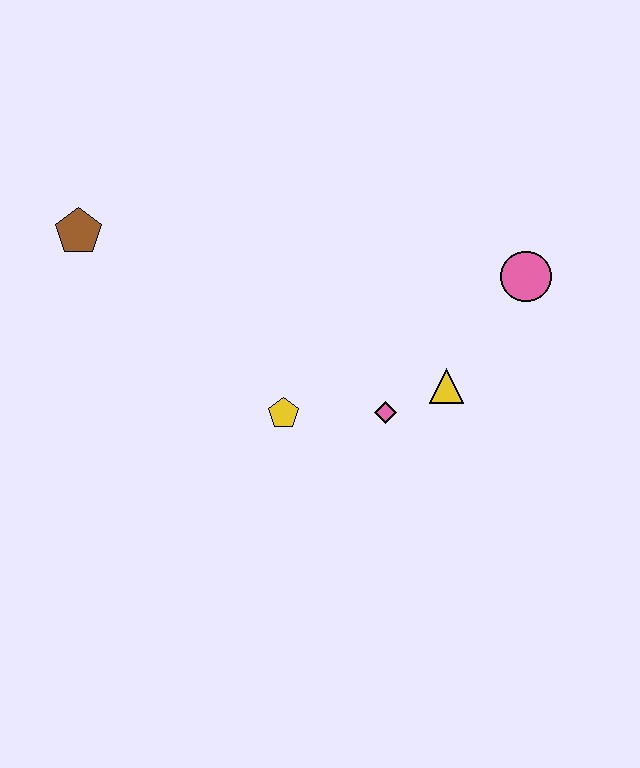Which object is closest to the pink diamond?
The yellow triangle is closest to the pink diamond.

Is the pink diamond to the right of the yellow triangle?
No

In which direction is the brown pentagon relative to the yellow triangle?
The brown pentagon is to the left of the yellow triangle.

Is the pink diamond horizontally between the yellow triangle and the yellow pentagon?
Yes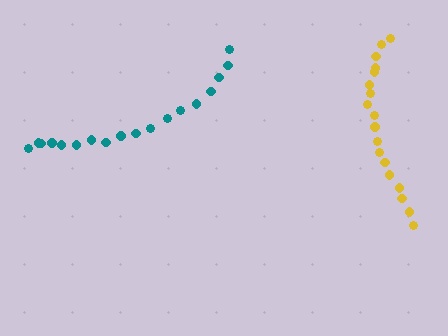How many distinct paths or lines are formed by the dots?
There are 2 distinct paths.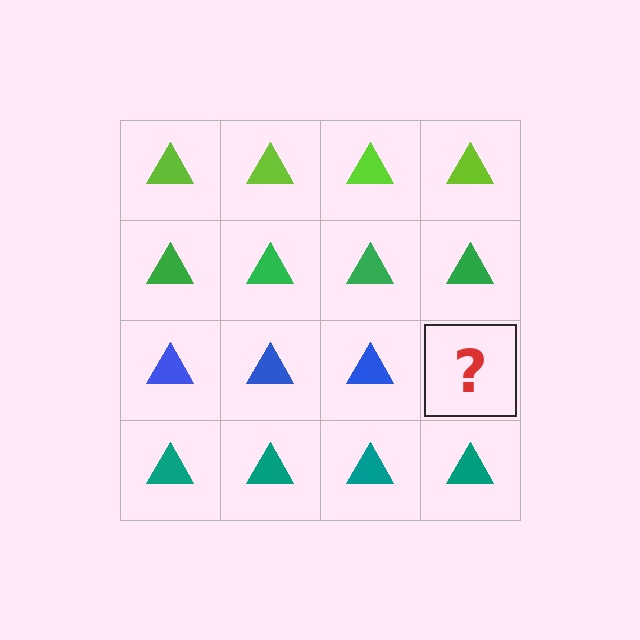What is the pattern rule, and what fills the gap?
The rule is that each row has a consistent color. The gap should be filled with a blue triangle.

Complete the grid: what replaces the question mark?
The question mark should be replaced with a blue triangle.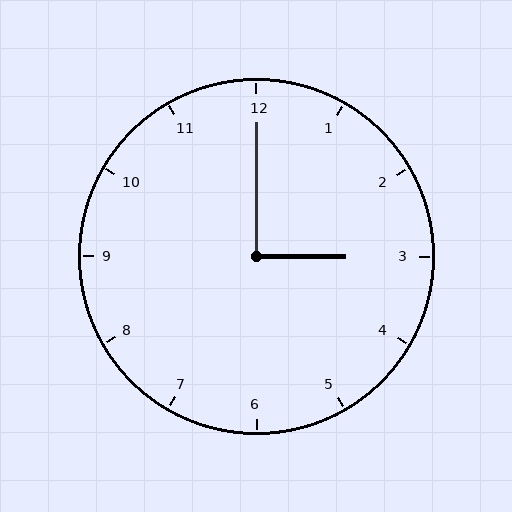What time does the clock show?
3:00.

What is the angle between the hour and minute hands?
Approximately 90 degrees.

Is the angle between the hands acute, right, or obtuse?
It is right.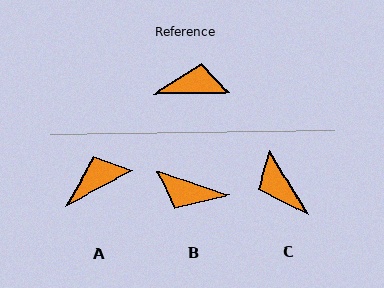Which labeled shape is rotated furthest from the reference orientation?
B, about 161 degrees away.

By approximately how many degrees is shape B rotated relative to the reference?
Approximately 161 degrees counter-clockwise.